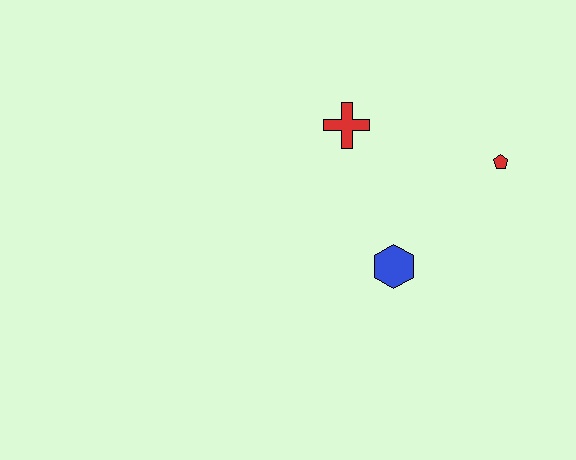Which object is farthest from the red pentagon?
The red cross is farthest from the red pentagon.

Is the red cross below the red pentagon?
No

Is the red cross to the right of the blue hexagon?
No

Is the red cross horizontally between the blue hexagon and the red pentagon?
No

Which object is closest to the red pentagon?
The blue hexagon is closest to the red pentagon.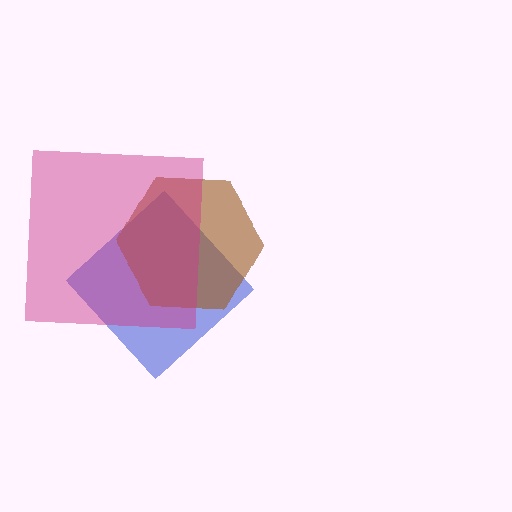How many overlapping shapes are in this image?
There are 3 overlapping shapes in the image.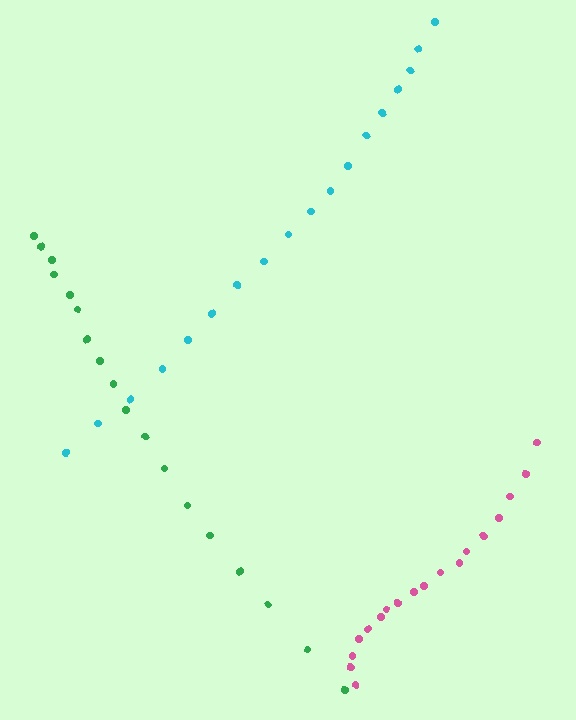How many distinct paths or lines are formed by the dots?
There are 3 distinct paths.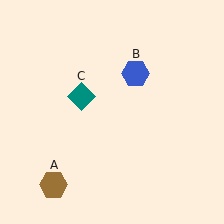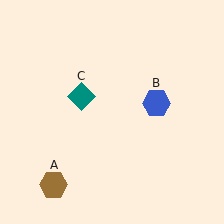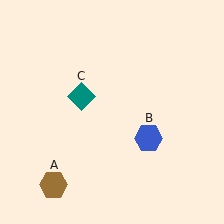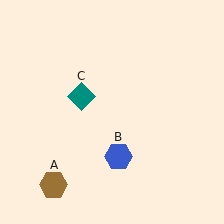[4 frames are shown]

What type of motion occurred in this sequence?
The blue hexagon (object B) rotated clockwise around the center of the scene.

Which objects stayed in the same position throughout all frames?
Brown hexagon (object A) and teal diamond (object C) remained stationary.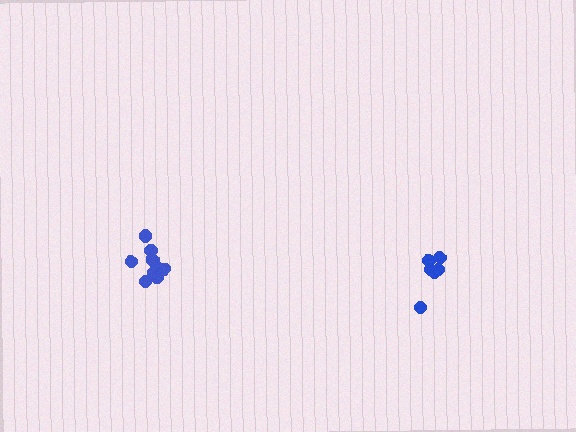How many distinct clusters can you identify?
There are 2 distinct clusters.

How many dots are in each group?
Group 1: 11 dots, Group 2: 6 dots (17 total).